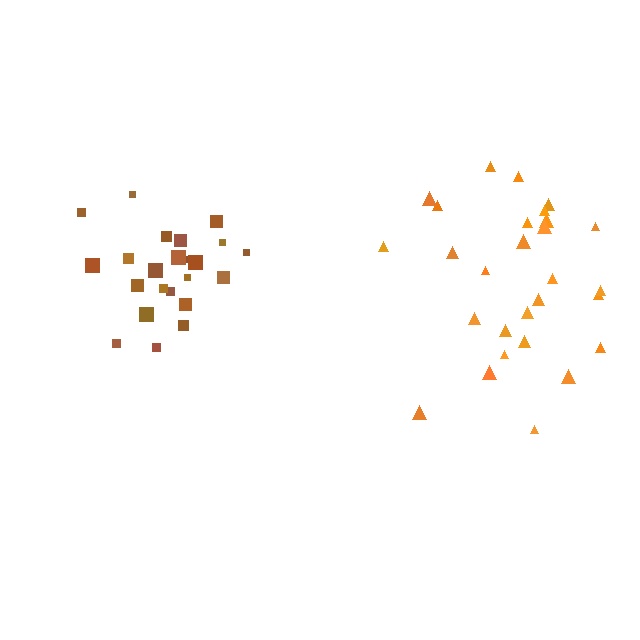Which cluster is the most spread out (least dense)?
Orange.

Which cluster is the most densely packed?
Brown.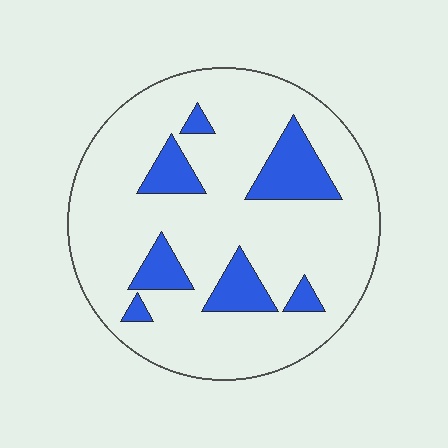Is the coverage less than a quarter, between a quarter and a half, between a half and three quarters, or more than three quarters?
Less than a quarter.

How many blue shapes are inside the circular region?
7.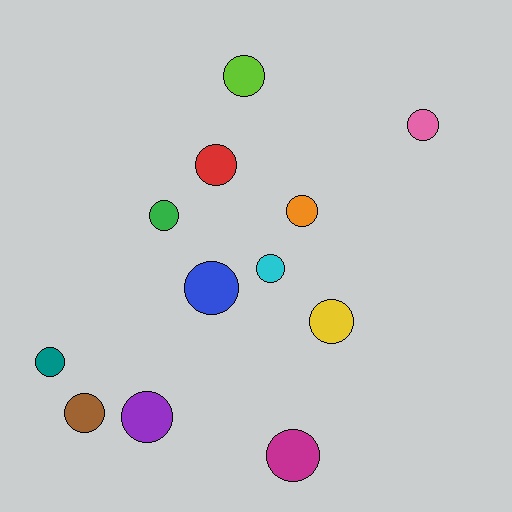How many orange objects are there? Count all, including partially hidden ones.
There is 1 orange object.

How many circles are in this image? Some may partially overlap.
There are 12 circles.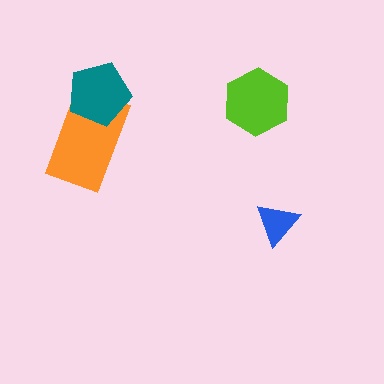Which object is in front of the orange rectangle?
The teal pentagon is in front of the orange rectangle.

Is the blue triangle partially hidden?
No, no other shape covers it.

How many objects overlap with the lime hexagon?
0 objects overlap with the lime hexagon.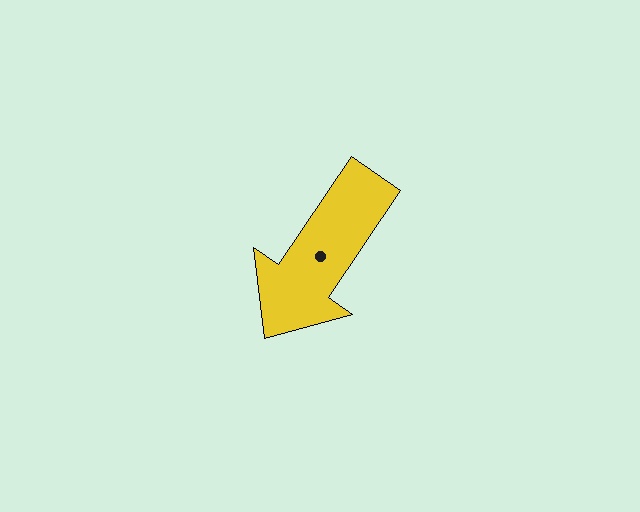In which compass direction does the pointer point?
Southwest.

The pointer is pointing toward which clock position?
Roughly 7 o'clock.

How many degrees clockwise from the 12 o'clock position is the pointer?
Approximately 214 degrees.